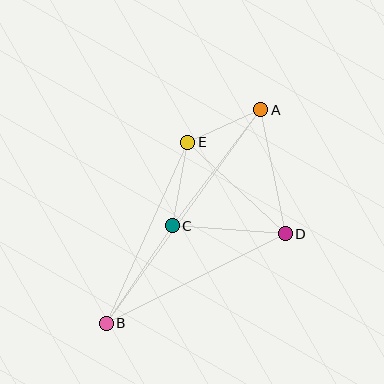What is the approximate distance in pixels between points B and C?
The distance between B and C is approximately 118 pixels.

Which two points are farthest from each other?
Points A and B are farthest from each other.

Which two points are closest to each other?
Points A and E are closest to each other.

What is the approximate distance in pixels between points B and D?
The distance between B and D is approximately 200 pixels.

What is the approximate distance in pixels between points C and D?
The distance between C and D is approximately 113 pixels.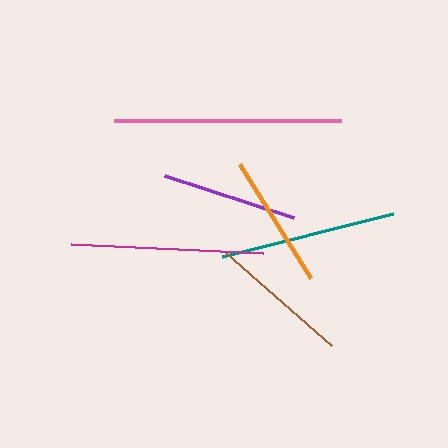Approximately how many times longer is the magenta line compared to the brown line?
The magenta line is approximately 1.4 times the length of the brown line.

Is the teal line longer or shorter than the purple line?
The teal line is longer than the purple line.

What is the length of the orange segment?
The orange segment is approximately 135 pixels long.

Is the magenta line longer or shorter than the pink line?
The pink line is longer than the magenta line.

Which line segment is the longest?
The pink line is the longest at approximately 227 pixels.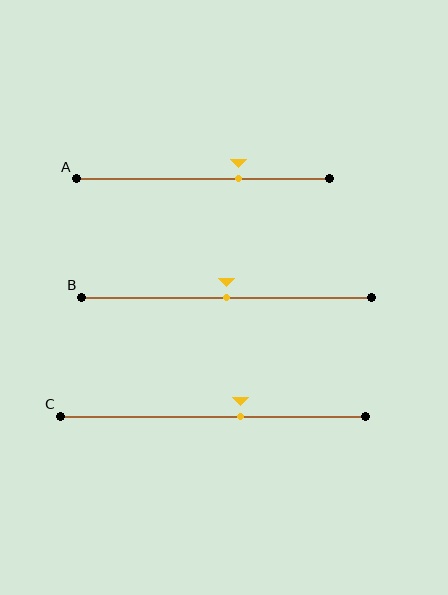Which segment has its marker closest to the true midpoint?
Segment B has its marker closest to the true midpoint.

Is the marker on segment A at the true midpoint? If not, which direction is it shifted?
No, the marker on segment A is shifted to the right by about 14% of the segment length.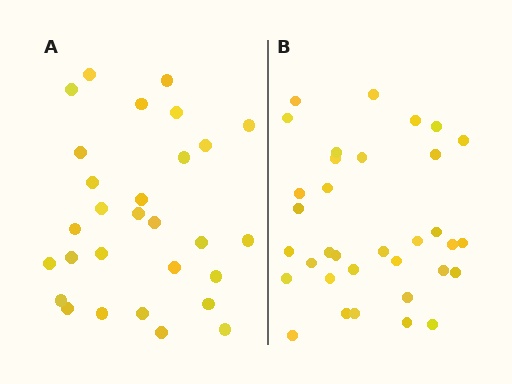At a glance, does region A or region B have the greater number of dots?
Region B (the right region) has more dots.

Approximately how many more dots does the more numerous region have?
Region B has about 5 more dots than region A.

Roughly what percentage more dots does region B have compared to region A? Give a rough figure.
About 15% more.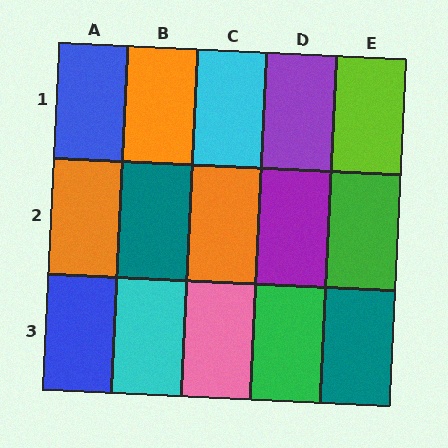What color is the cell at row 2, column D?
Purple.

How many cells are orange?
3 cells are orange.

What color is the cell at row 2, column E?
Green.